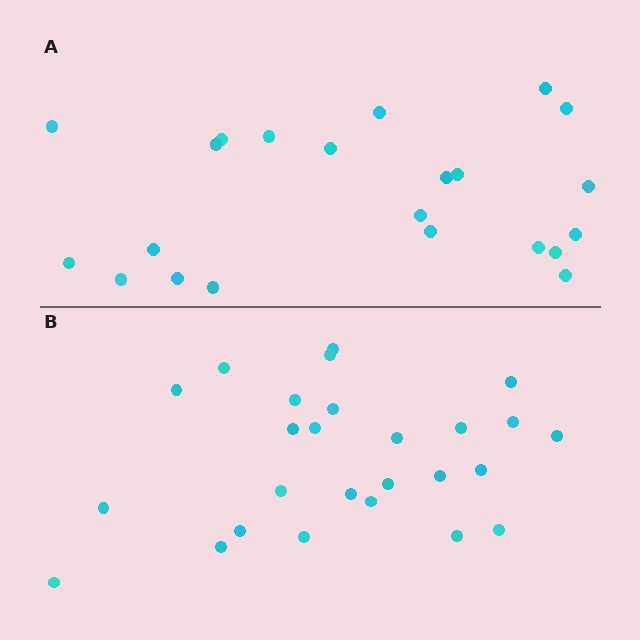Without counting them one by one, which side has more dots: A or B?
Region B (the bottom region) has more dots.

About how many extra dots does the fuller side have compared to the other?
Region B has about 4 more dots than region A.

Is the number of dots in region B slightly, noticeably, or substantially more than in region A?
Region B has only slightly more — the two regions are fairly close. The ratio is roughly 1.2 to 1.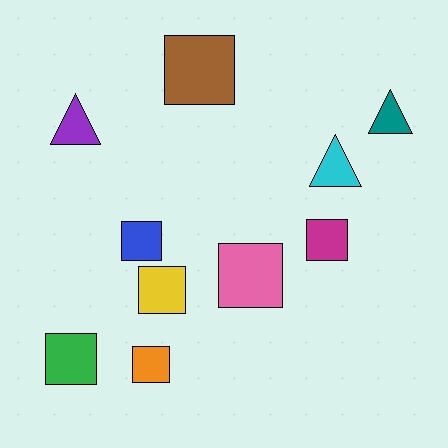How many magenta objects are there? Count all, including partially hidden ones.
There is 1 magenta object.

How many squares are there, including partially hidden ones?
There are 7 squares.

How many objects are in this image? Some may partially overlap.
There are 10 objects.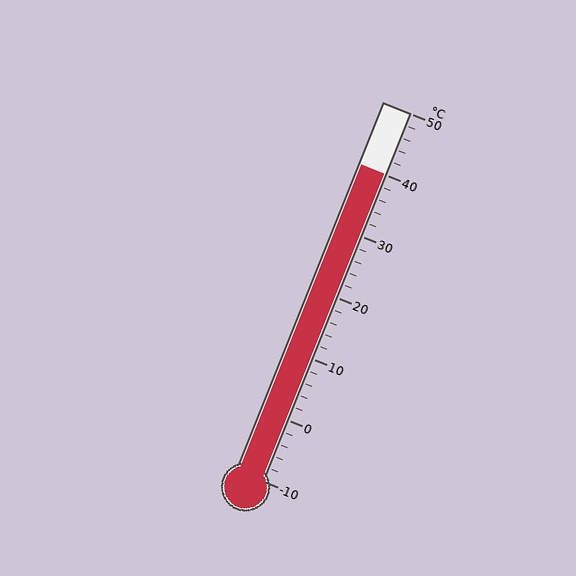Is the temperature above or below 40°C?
The temperature is at 40°C.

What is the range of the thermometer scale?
The thermometer scale ranges from -10°C to 50°C.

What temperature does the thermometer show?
The thermometer shows approximately 40°C.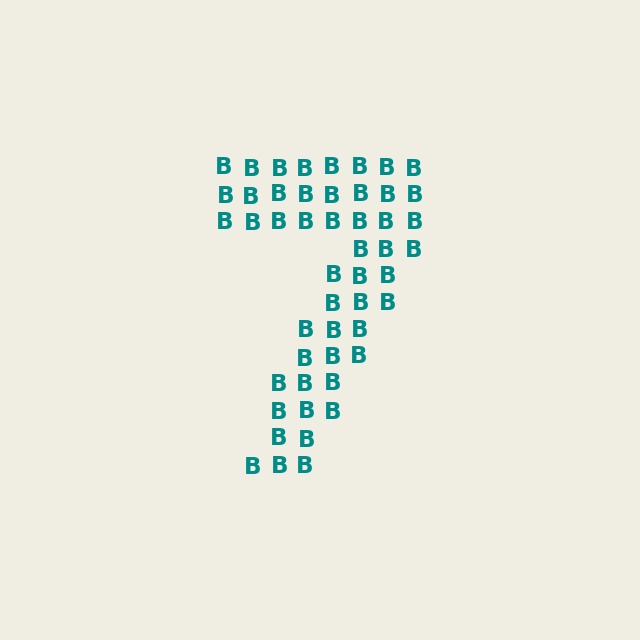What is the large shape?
The large shape is the digit 7.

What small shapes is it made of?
It is made of small letter B's.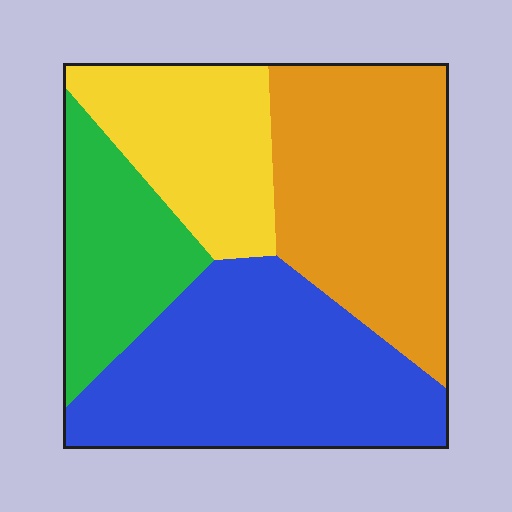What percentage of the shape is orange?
Orange takes up between a sixth and a third of the shape.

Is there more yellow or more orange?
Orange.